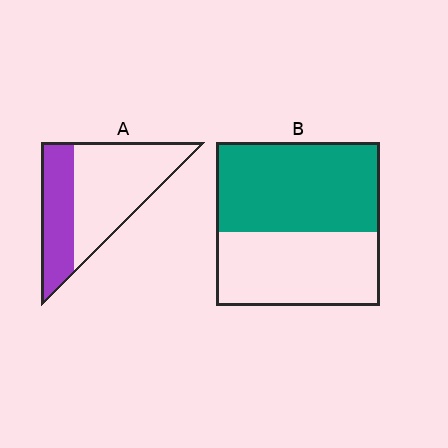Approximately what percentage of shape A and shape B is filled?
A is approximately 35% and B is approximately 55%.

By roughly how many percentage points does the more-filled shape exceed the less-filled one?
By roughly 20 percentage points (B over A).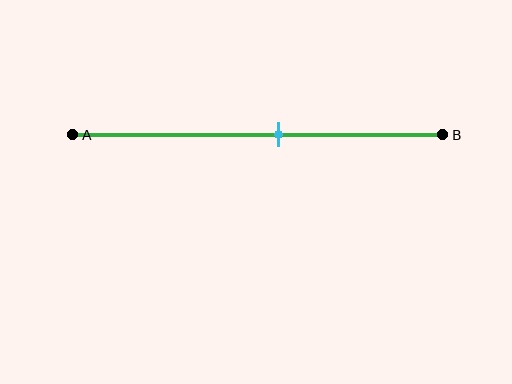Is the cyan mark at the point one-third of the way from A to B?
No, the mark is at about 55% from A, not at the 33% one-third point.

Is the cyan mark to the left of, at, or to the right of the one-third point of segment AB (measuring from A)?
The cyan mark is to the right of the one-third point of segment AB.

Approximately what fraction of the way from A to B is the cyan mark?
The cyan mark is approximately 55% of the way from A to B.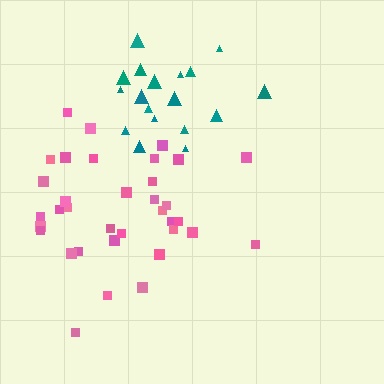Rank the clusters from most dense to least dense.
teal, pink.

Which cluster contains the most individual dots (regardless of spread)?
Pink (35).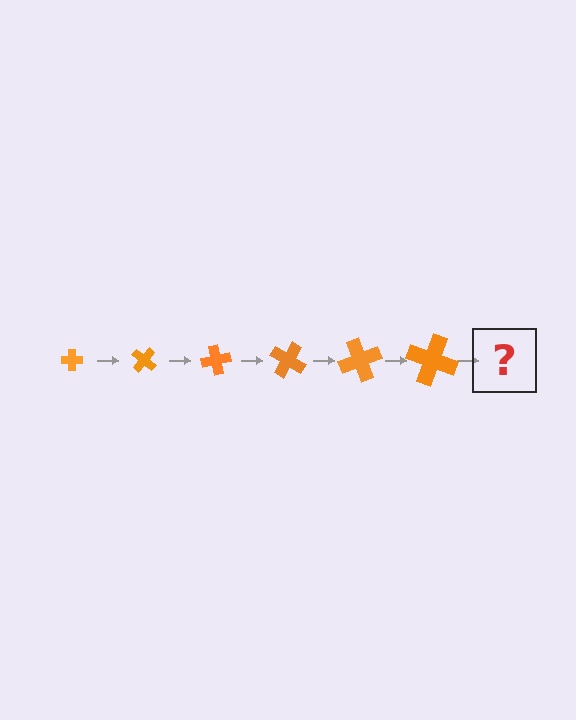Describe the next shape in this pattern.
It should be a cross, larger than the previous one and rotated 240 degrees from the start.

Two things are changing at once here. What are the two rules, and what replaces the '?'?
The two rules are that the cross grows larger each step and it rotates 40 degrees each step. The '?' should be a cross, larger than the previous one and rotated 240 degrees from the start.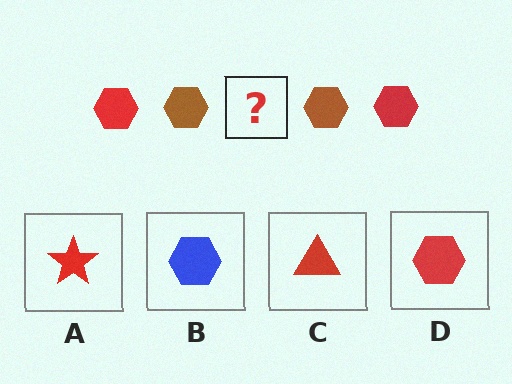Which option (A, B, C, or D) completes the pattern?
D.